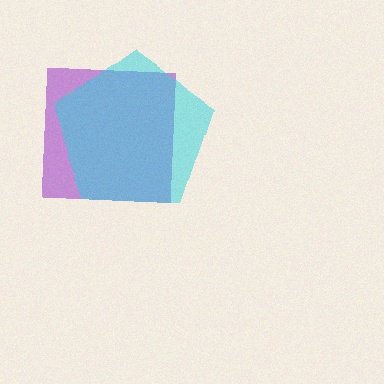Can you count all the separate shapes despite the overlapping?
Yes, there are 2 separate shapes.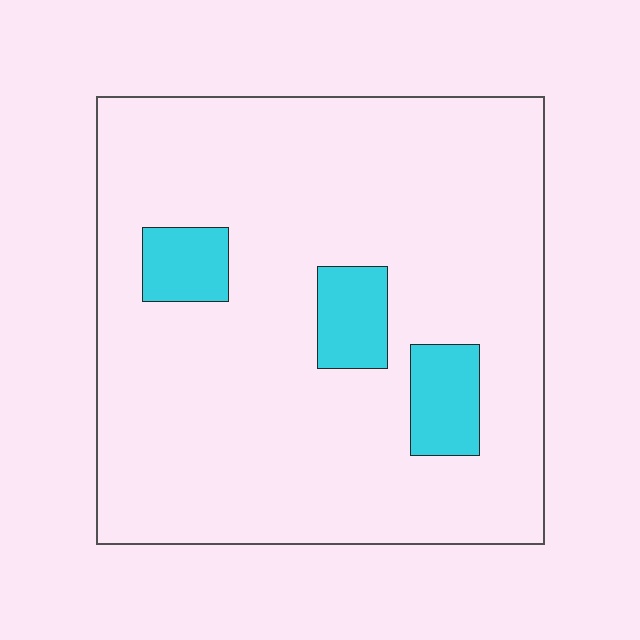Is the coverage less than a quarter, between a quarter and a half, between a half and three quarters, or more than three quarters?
Less than a quarter.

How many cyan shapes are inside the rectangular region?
3.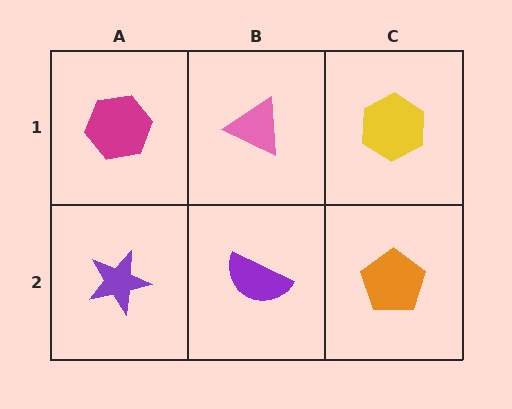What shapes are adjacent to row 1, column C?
An orange pentagon (row 2, column C), a pink triangle (row 1, column B).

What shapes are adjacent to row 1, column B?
A purple semicircle (row 2, column B), a magenta hexagon (row 1, column A), a yellow hexagon (row 1, column C).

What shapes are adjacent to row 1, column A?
A purple star (row 2, column A), a pink triangle (row 1, column B).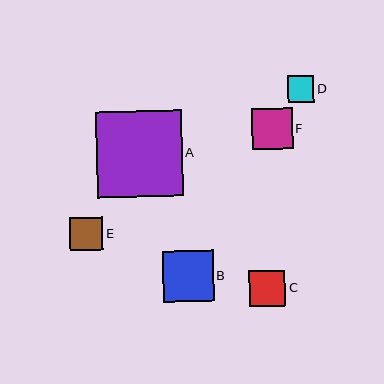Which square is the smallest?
Square D is the smallest with a size of approximately 27 pixels.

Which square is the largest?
Square A is the largest with a size of approximately 86 pixels.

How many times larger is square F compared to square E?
Square F is approximately 1.2 times the size of square E.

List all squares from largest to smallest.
From largest to smallest: A, B, F, C, E, D.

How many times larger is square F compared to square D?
Square F is approximately 1.5 times the size of square D.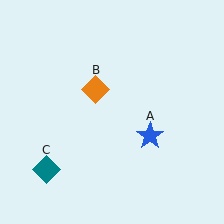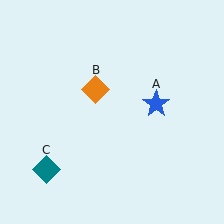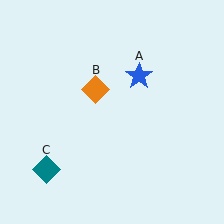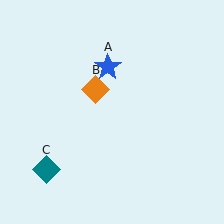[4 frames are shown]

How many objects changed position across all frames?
1 object changed position: blue star (object A).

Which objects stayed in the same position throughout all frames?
Orange diamond (object B) and teal diamond (object C) remained stationary.